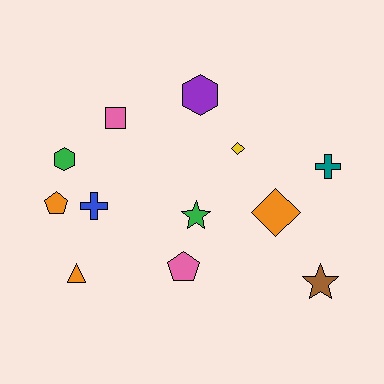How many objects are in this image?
There are 12 objects.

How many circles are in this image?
There are no circles.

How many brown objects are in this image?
There is 1 brown object.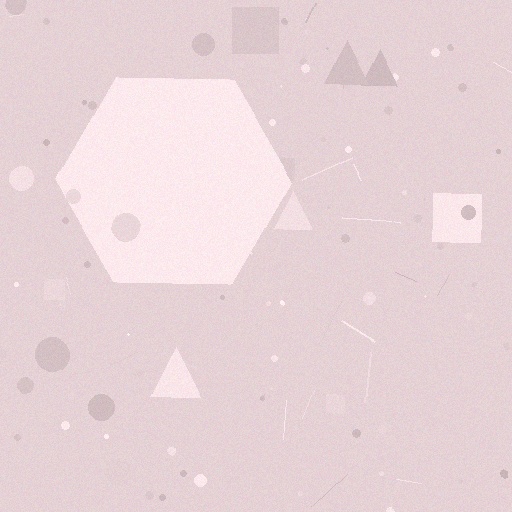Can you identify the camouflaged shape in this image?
The camouflaged shape is a hexagon.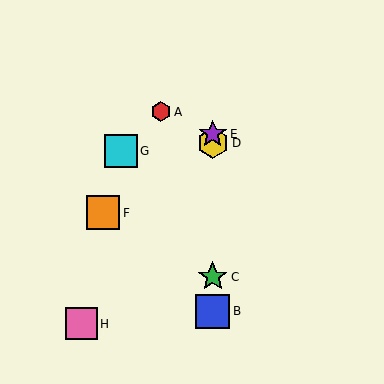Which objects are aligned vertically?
Objects B, C, D, E are aligned vertically.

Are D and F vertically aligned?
No, D is at x≈213 and F is at x≈103.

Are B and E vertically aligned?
Yes, both are at x≈213.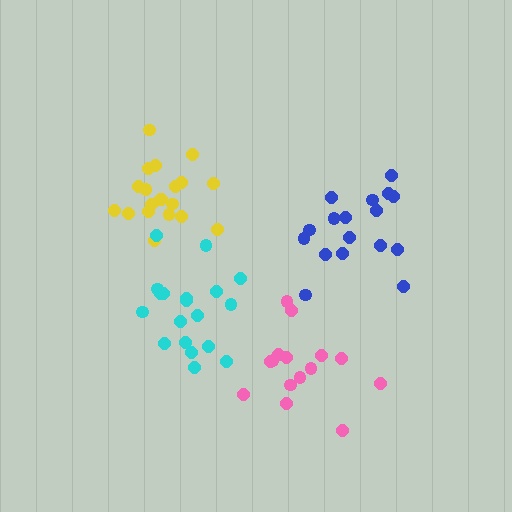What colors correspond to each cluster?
The clusters are colored: yellow, pink, blue, cyan.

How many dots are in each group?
Group 1: 20 dots, Group 2: 15 dots, Group 3: 17 dots, Group 4: 19 dots (71 total).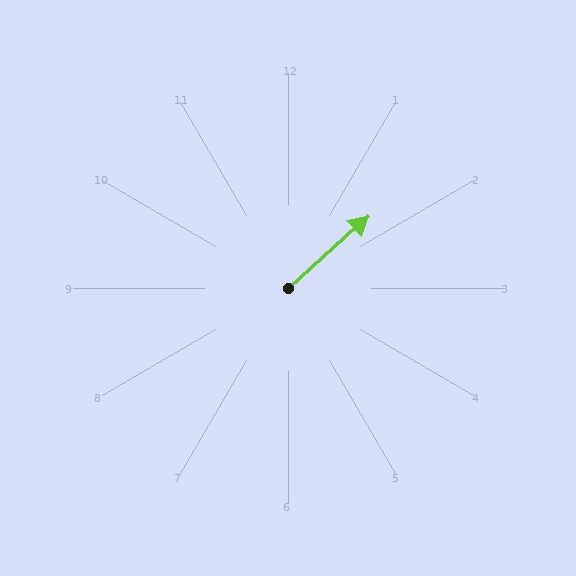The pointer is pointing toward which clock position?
Roughly 2 o'clock.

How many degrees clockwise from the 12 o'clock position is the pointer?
Approximately 48 degrees.